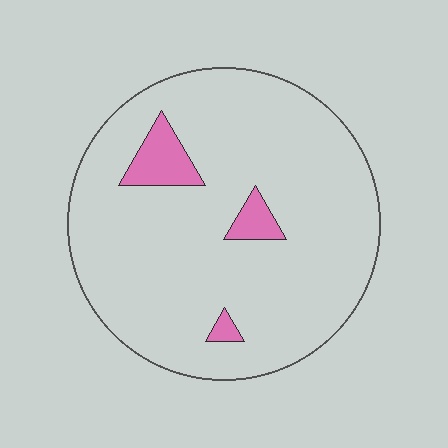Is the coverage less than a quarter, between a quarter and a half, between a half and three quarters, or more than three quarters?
Less than a quarter.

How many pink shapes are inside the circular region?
3.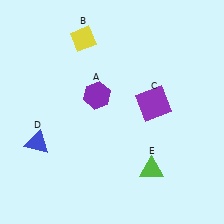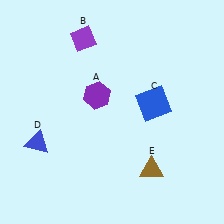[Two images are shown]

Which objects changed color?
B changed from yellow to purple. C changed from purple to blue. E changed from lime to brown.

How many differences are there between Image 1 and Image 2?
There are 3 differences between the two images.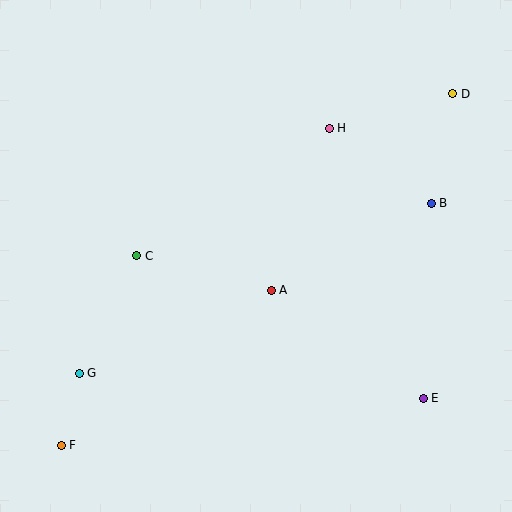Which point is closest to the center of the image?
Point A at (271, 290) is closest to the center.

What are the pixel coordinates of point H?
Point H is at (329, 128).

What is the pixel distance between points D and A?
The distance between D and A is 267 pixels.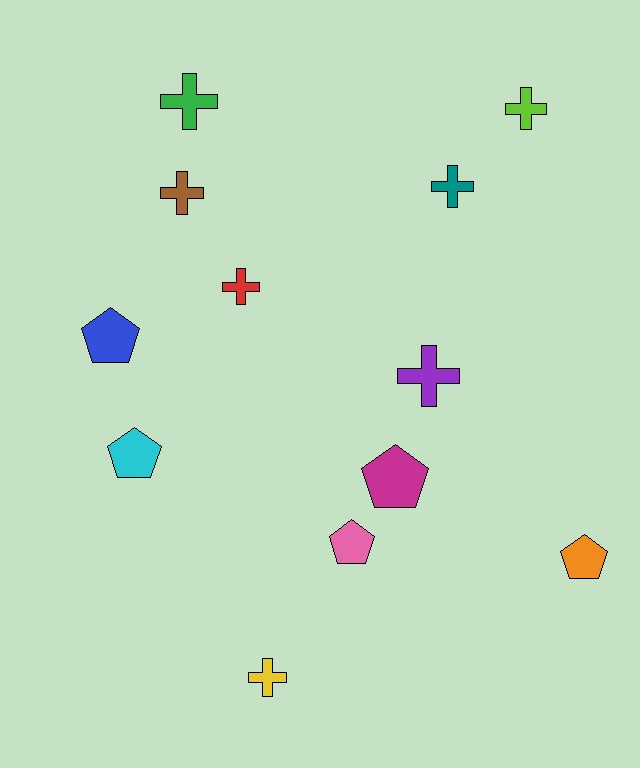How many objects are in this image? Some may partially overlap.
There are 12 objects.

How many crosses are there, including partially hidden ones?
There are 7 crosses.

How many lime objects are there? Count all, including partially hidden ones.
There is 1 lime object.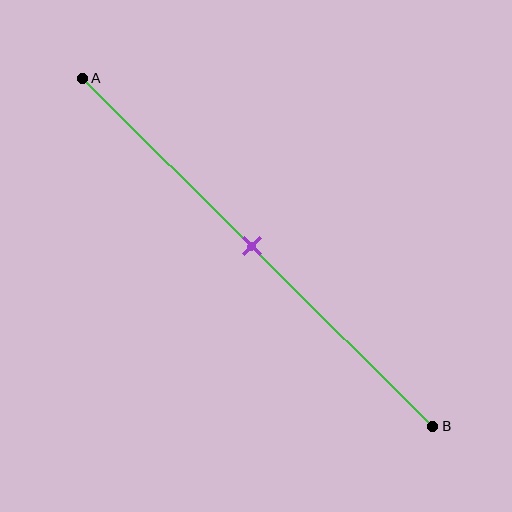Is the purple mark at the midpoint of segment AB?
Yes, the mark is approximately at the midpoint.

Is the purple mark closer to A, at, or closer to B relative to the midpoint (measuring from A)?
The purple mark is approximately at the midpoint of segment AB.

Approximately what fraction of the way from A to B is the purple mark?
The purple mark is approximately 50% of the way from A to B.